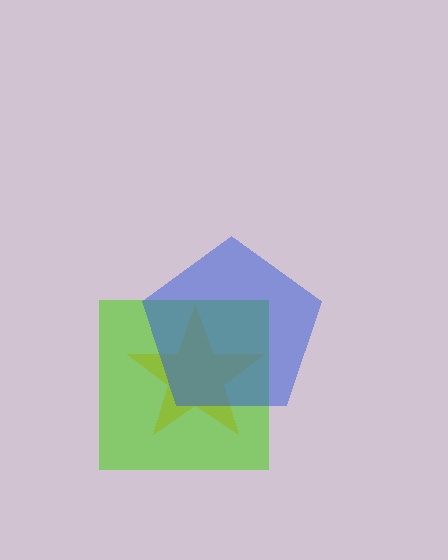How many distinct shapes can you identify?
There are 3 distinct shapes: an orange star, a lime square, a blue pentagon.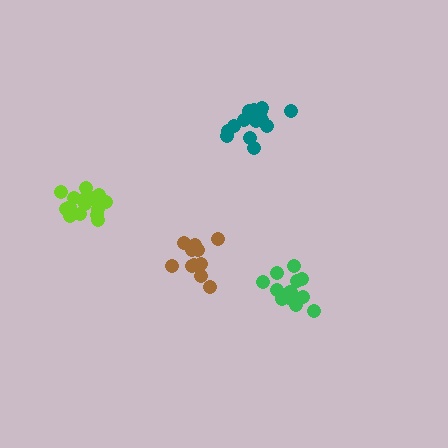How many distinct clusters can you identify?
There are 4 distinct clusters.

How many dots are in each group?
Group 1: 14 dots, Group 2: 11 dots, Group 3: 16 dots, Group 4: 16 dots (57 total).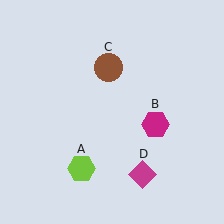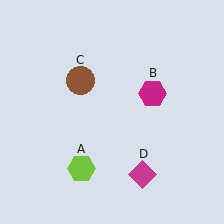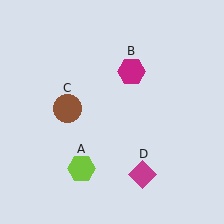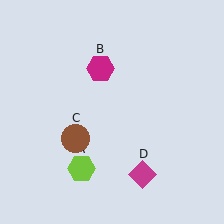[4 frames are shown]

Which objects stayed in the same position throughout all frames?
Lime hexagon (object A) and magenta diamond (object D) remained stationary.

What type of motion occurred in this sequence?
The magenta hexagon (object B), brown circle (object C) rotated counterclockwise around the center of the scene.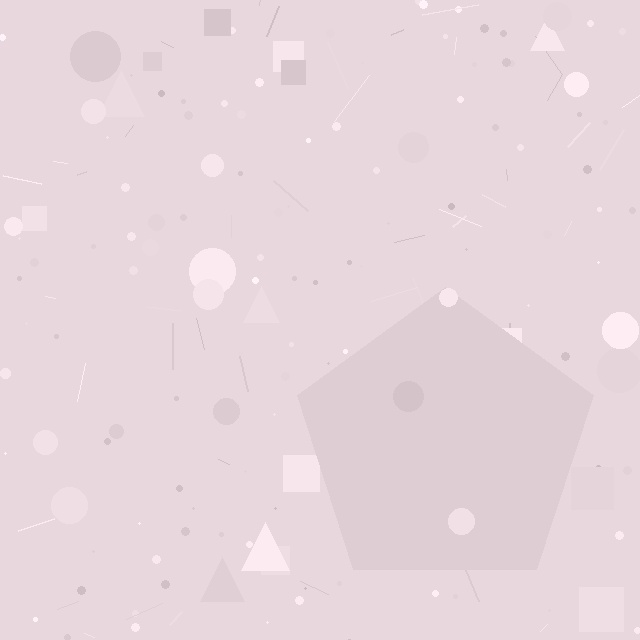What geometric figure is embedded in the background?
A pentagon is embedded in the background.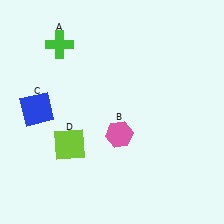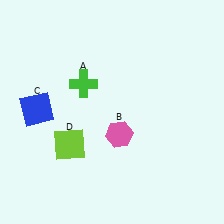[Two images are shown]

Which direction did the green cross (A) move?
The green cross (A) moved down.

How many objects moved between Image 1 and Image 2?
1 object moved between the two images.